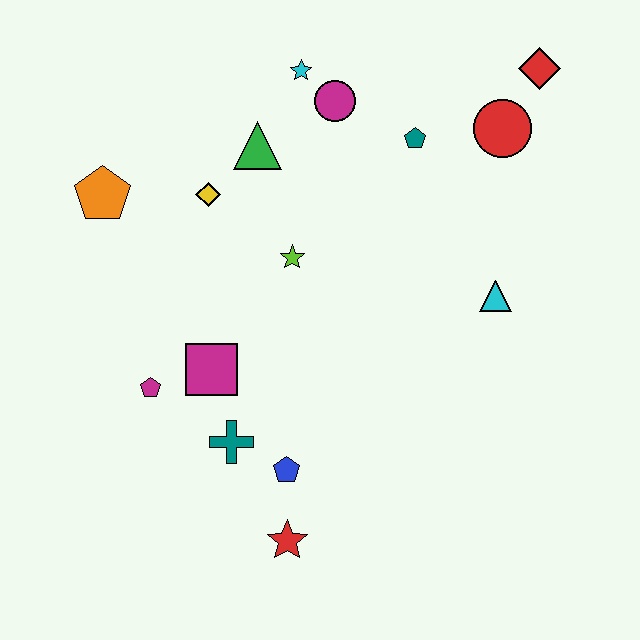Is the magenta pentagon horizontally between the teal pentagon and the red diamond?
No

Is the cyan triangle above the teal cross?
Yes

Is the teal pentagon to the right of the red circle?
No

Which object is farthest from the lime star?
The red diamond is farthest from the lime star.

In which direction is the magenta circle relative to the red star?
The magenta circle is above the red star.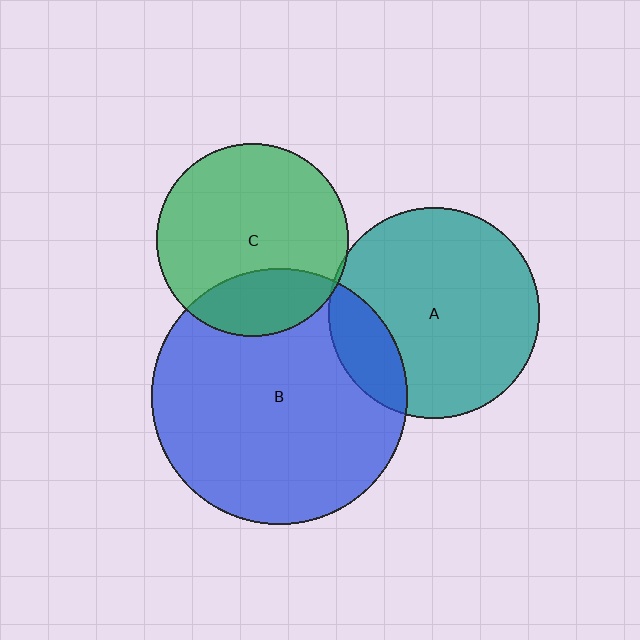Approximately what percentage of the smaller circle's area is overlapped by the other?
Approximately 25%.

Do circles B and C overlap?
Yes.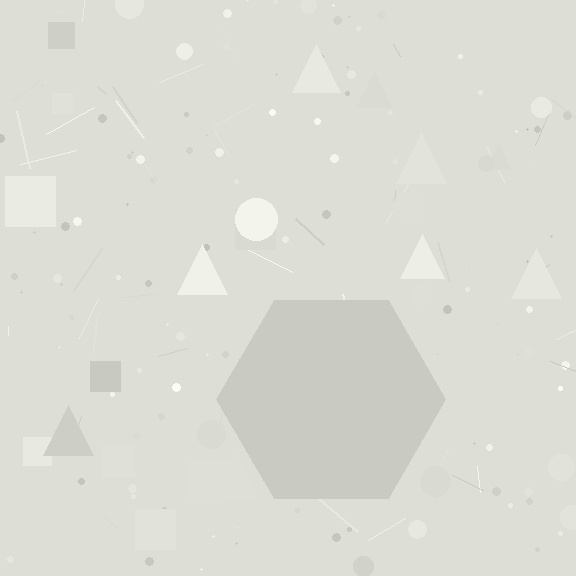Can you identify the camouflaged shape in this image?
The camouflaged shape is a hexagon.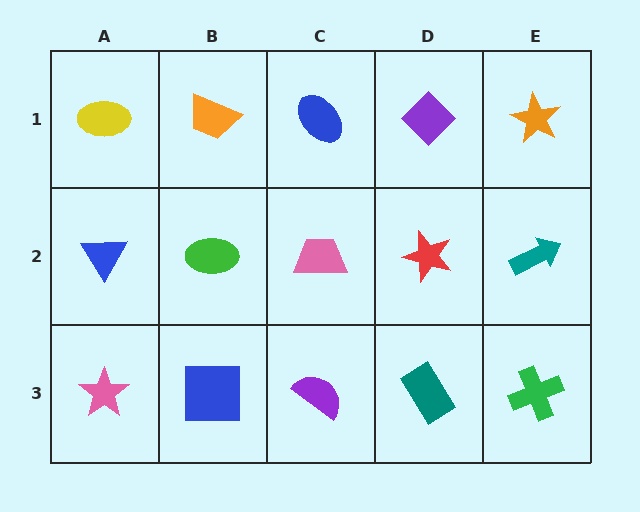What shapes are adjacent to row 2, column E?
An orange star (row 1, column E), a green cross (row 3, column E), a red star (row 2, column D).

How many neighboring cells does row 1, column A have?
2.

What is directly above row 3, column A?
A blue triangle.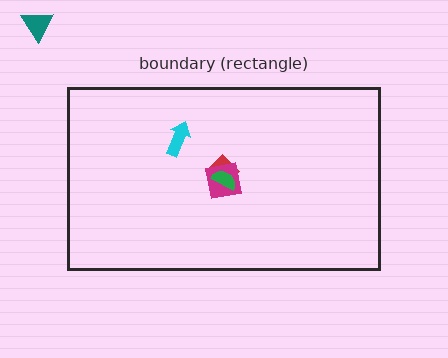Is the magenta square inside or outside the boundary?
Inside.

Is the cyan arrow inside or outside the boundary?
Inside.